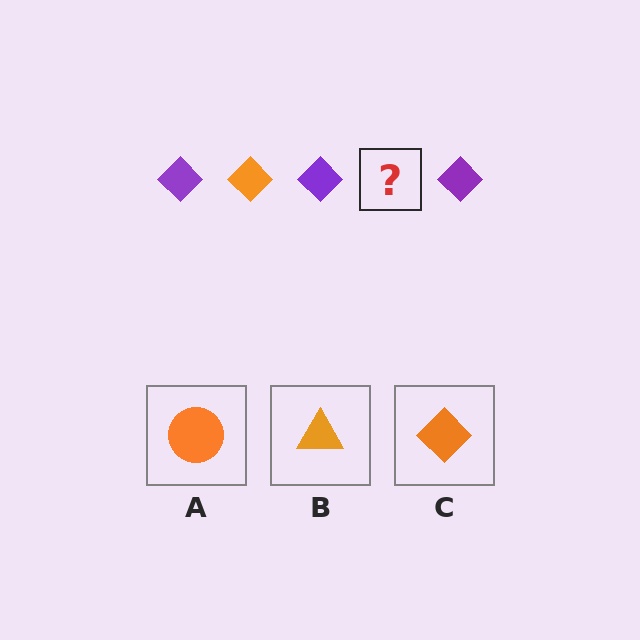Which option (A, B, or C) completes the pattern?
C.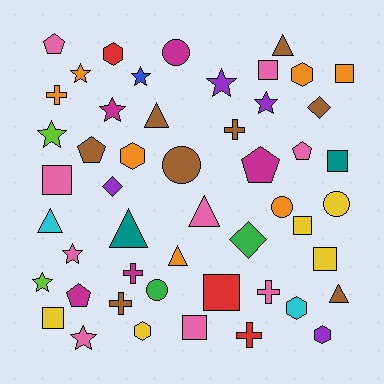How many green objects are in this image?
There are 2 green objects.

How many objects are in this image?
There are 50 objects.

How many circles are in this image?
There are 5 circles.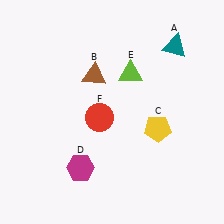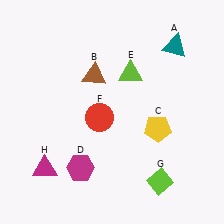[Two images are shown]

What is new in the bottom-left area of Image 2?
A magenta triangle (H) was added in the bottom-left area of Image 2.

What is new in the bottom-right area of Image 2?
A lime diamond (G) was added in the bottom-right area of Image 2.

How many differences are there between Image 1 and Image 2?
There are 2 differences between the two images.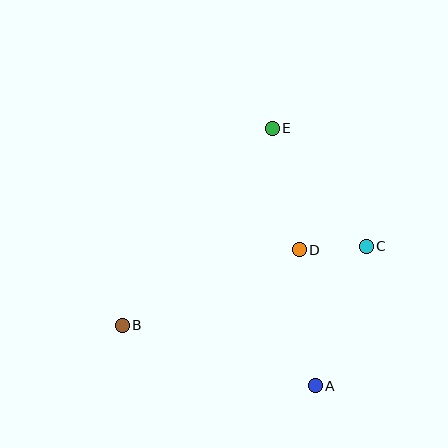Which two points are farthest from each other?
Points A and E are farthest from each other.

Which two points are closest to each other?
Points C and D are closest to each other.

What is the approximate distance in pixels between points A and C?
The distance between A and C is approximately 148 pixels.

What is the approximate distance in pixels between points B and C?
The distance between B and C is approximately 256 pixels.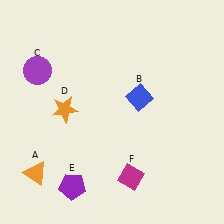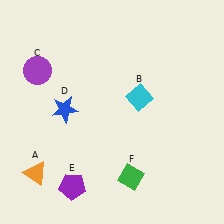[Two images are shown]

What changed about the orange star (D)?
In Image 1, D is orange. In Image 2, it changed to blue.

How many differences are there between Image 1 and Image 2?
There are 3 differences between the two images.